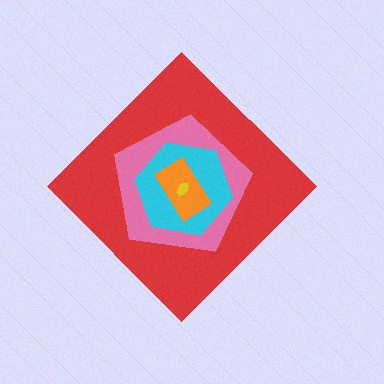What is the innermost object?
The yellow ellipse.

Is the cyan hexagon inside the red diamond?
Yes.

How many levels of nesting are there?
5.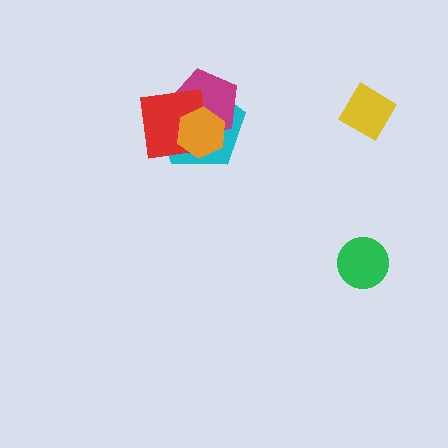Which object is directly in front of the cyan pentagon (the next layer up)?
The magenta pentagon is directly in front of the cyan pentagon.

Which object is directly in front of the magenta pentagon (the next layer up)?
The red square is directly in front of the magenta pentagon.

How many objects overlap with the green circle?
0 objects overlap with the green circle.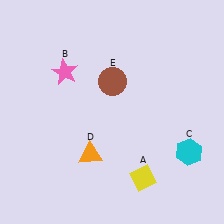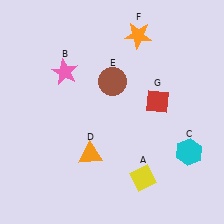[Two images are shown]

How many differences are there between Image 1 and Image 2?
There are 2 differences between the two images.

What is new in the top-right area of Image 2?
An orange star (F) was added in the top-right area of Image 2.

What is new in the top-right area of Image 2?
A red diamond (G) was added in the top-right area of Image 2.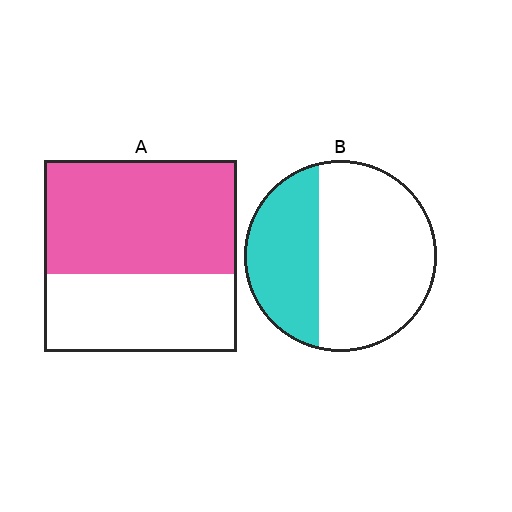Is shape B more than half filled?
No.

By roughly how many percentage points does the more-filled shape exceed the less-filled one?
By roughly 25 percentage points (A over B).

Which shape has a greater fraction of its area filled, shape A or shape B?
Shape A.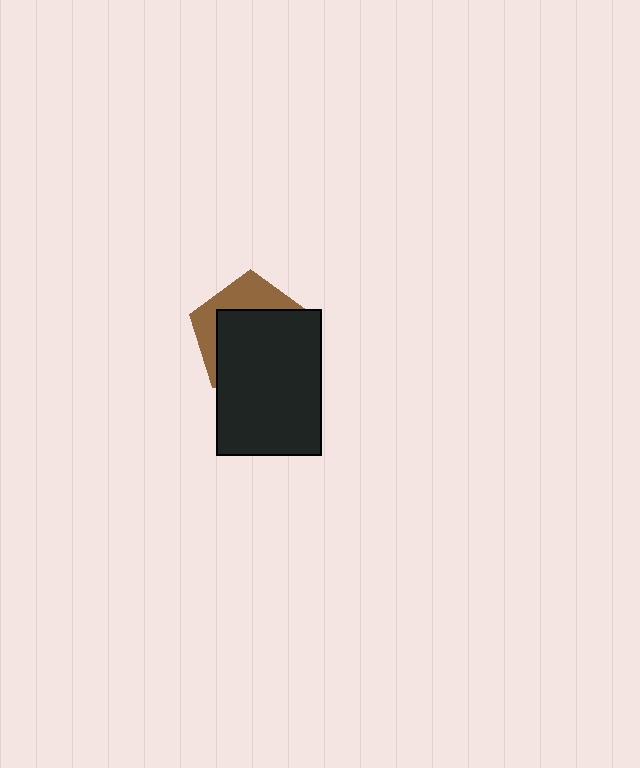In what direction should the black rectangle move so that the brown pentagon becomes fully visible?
The black rectangle should move down. That is the shortest direction to clear the overlap and leave the brown pentagon fully visible.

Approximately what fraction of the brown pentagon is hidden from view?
Roughly 66% of the brown pentagon is hidden behind the black rectangle.